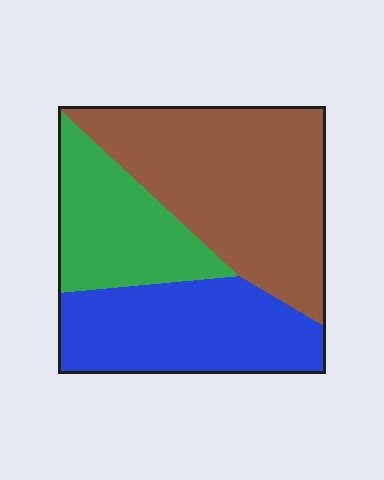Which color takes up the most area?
Brown, at roughly 45%.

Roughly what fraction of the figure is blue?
Blue takes up about one third (1/3) of the figure.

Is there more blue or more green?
Blue.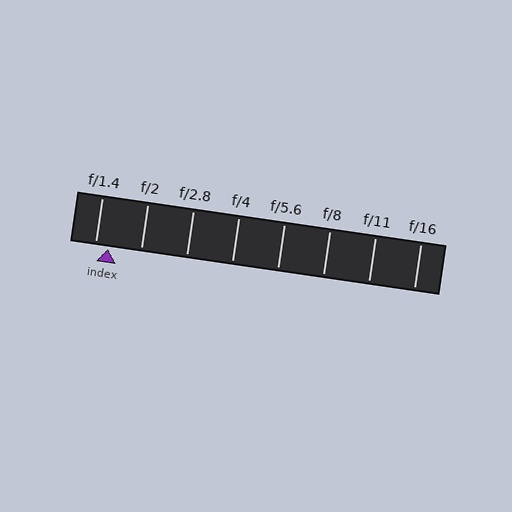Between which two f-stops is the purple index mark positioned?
The index mark is between f/1.4 and f/2.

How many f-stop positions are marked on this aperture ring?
There are 8 f-stop positions marked.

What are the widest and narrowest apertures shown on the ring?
The widest aperture shown is f/1.4 and the narrowest is f/16.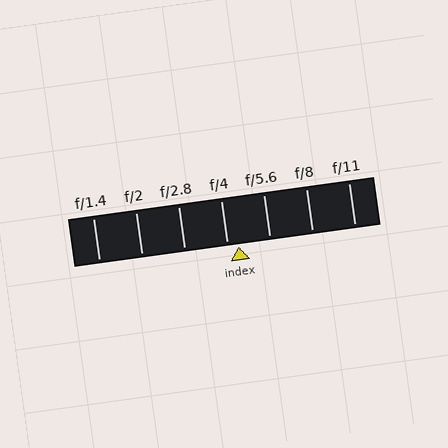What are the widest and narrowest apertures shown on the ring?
The widest aperture shown is f/1.4 and the narrowest is f/11.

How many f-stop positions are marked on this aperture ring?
There are 7 f-stop positions marked.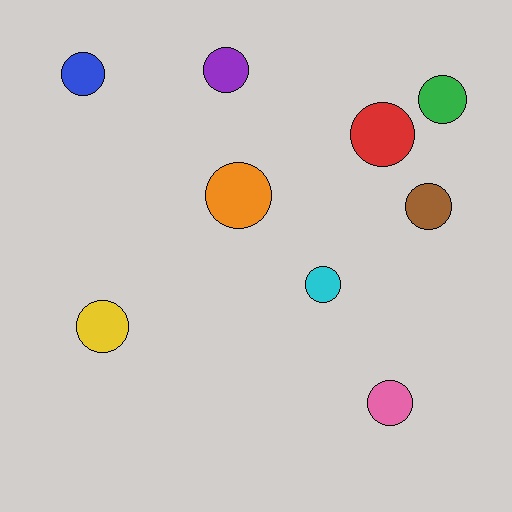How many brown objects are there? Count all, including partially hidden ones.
There is 1 brown object.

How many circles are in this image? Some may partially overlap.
There are 9 circles.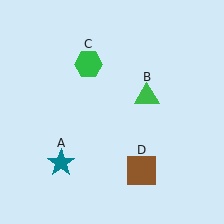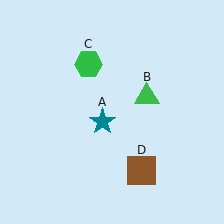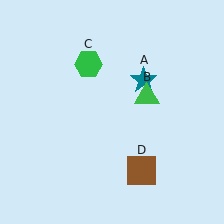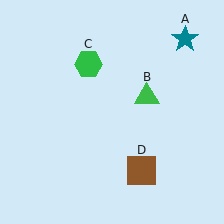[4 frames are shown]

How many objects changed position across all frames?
1 object changed position: teal star (object A).